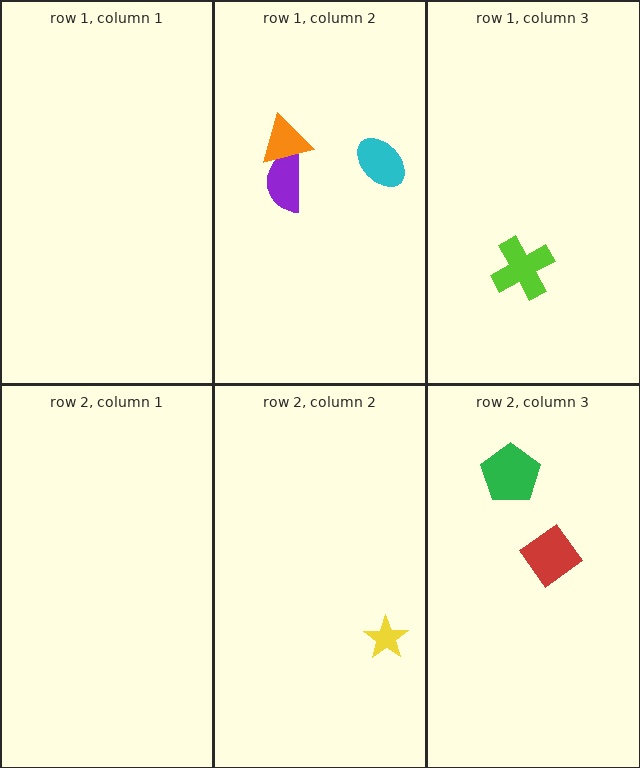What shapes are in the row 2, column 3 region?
The red diamond, the green pentagon.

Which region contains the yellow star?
The row 2, column 2 region.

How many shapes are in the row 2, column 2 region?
1.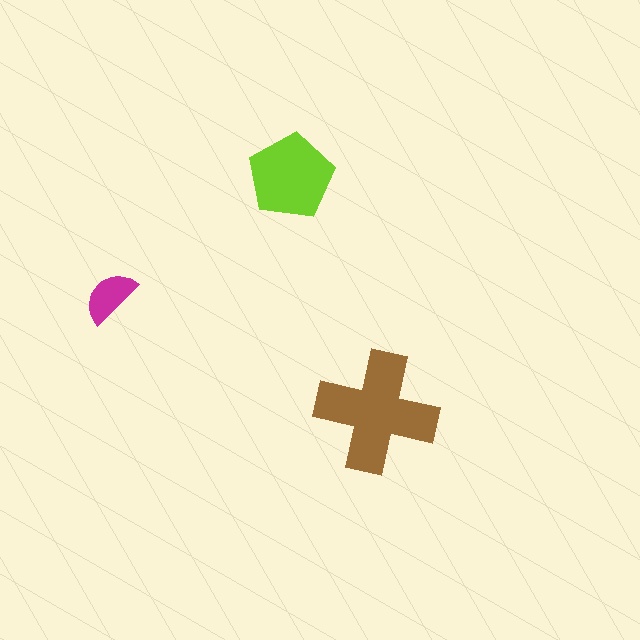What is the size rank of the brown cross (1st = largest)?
1st.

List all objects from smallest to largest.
The magenta semicircle, the lime pentagon, the brown cross.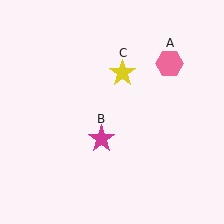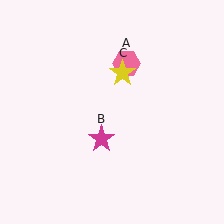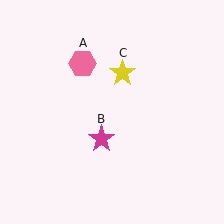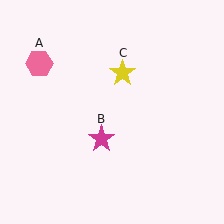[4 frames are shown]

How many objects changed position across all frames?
1 object changed position: pink hexagon (object A).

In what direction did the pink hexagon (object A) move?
The pink hexagon (object A) moved left.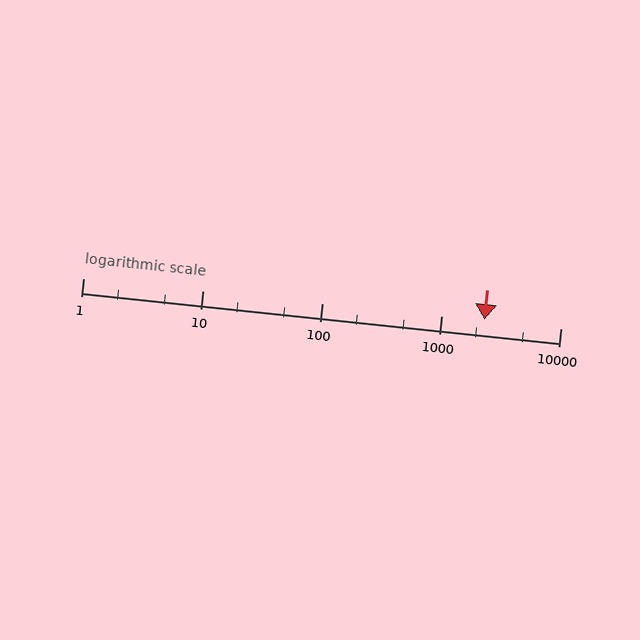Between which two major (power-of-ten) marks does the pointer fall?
The pointer is between 1000 and 10000.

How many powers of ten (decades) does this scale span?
The scale spans 4 decades, from 1 to 10000.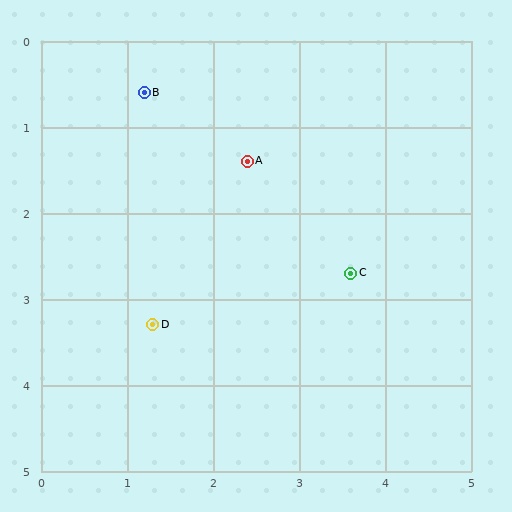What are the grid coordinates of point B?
Point B is at approximately (1.2, 0.6).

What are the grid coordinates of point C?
Point C is at approximately (3.6, 2.7).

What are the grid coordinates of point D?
Point D is at approximately (1.3, 3.3).